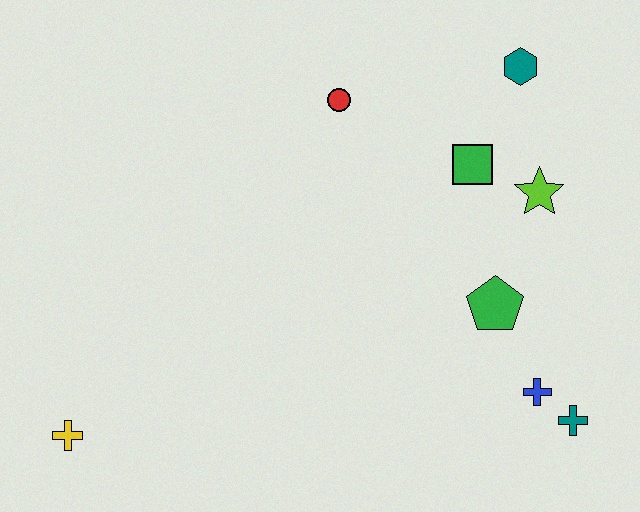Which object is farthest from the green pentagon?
The yellow cross is farthest from the green pentagon.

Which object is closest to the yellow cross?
The red circle is closest to the yellow cross.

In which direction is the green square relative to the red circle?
The green square is to the right of the red circle.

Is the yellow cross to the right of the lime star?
No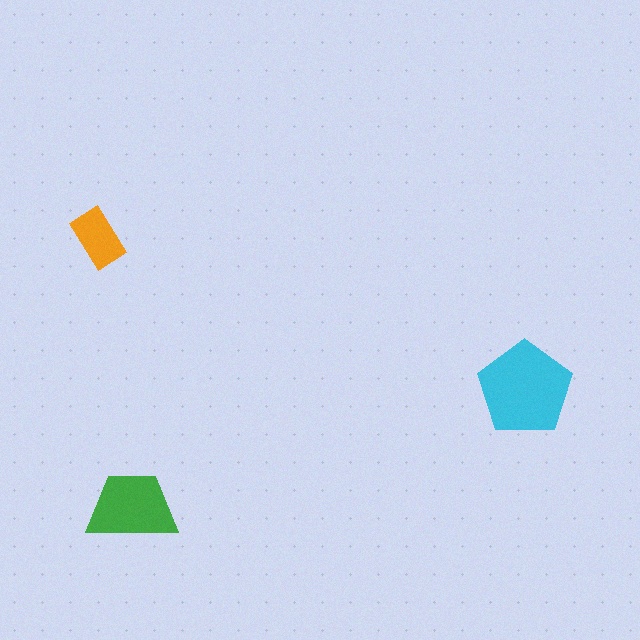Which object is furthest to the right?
The cyan pentagon is rightmost.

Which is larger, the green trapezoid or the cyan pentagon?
The cyan pentagon.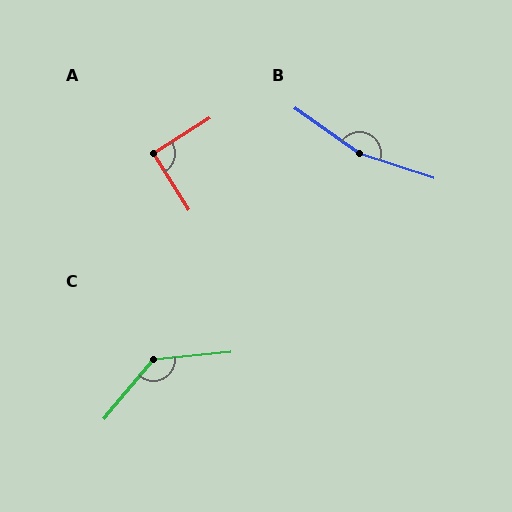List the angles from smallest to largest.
A (90°), C (136°), B (163°).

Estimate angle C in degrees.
Approximately 136 degrees.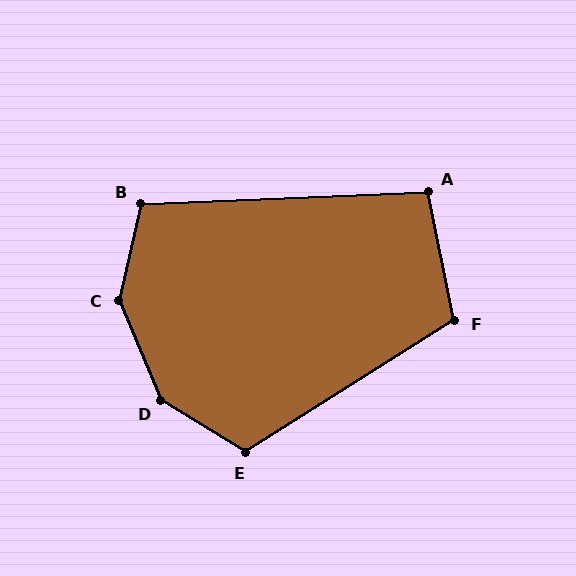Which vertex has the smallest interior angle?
A, at approximately 99 degrees.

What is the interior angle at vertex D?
Approximately 144 degrees (obtuse).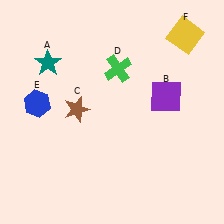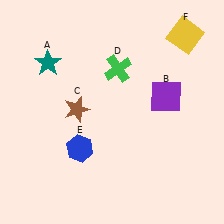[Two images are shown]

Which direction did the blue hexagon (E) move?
The blue hexagon (E) moved down.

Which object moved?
The blue hexagon (E) moved down.